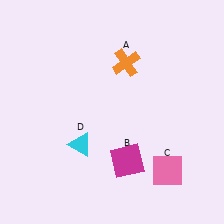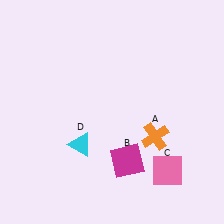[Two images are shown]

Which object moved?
The orange cross (A) moved down.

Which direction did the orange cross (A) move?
The orange cross (A) moved down.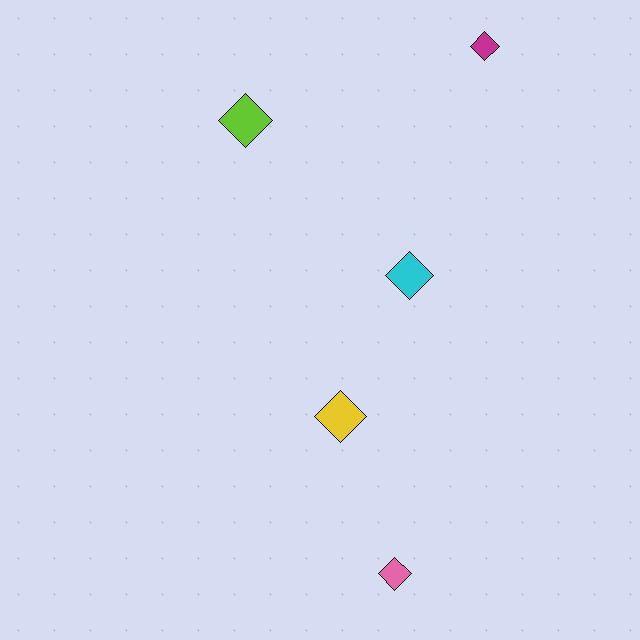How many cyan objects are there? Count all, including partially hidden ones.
There is 1 cyan object.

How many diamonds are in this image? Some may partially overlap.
There are 5 diamonds.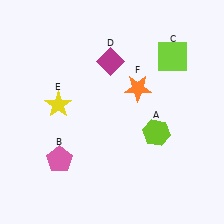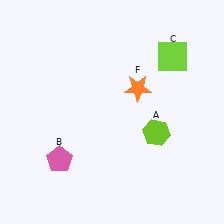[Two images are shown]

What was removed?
The magenta diamond (D), the yellow star (E) were removed in Image 2.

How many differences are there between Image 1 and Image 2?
There are 2 differences between the two images.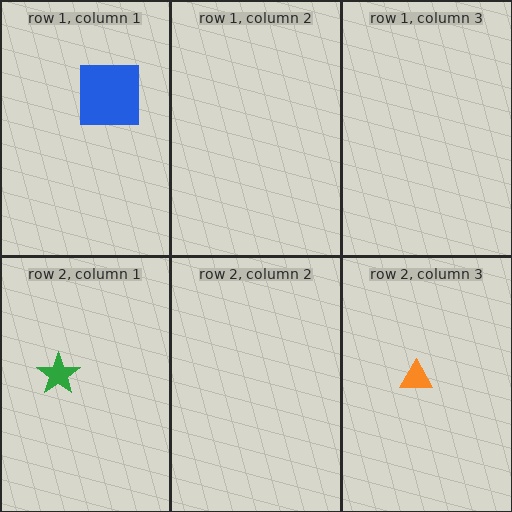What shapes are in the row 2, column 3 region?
The orange triangle.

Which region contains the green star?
The row 2, column 1 region.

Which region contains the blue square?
The row 1, column 1 region.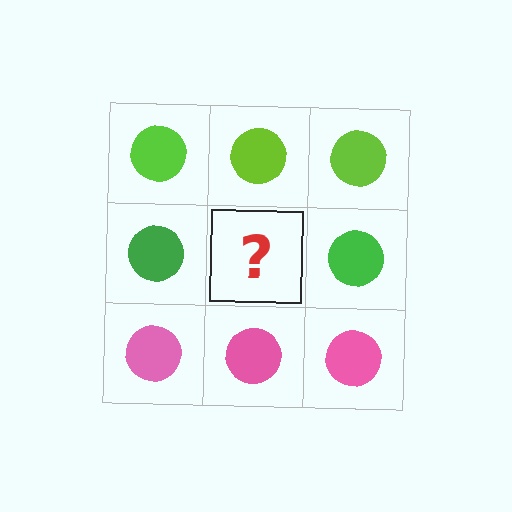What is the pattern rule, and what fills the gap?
The rule is that each row has a consistent color. The gap should be filled with a green circle.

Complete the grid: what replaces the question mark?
The question mark should be replaced with a green circle.